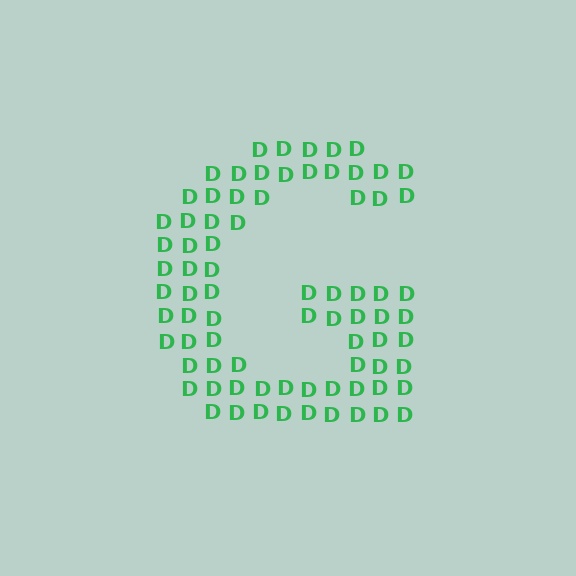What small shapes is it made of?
It is made of small letter D's.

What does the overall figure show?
The overall figure shows the letter G.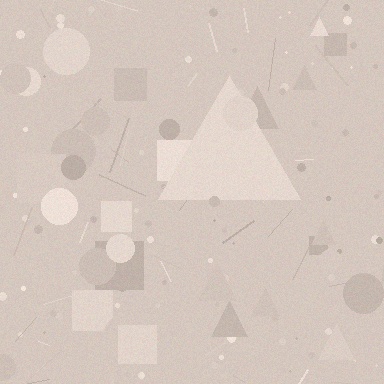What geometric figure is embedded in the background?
A triangle is embedded in the background.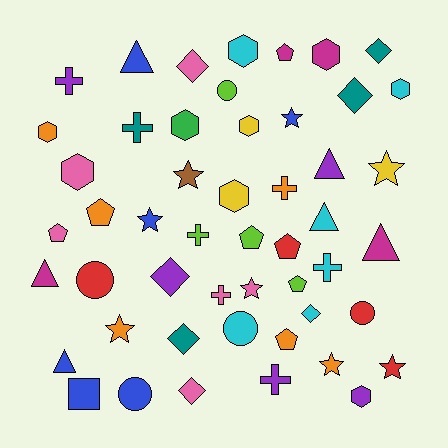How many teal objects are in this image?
There are 4 teal objects.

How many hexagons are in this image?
There are 9 hexagons.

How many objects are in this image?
There are 50 objects.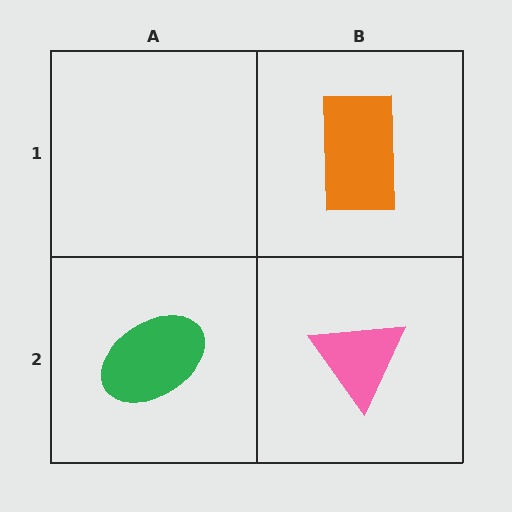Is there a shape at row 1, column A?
No, that cell is empty.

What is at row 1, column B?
An orange rectangle.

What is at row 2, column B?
A pink triangle.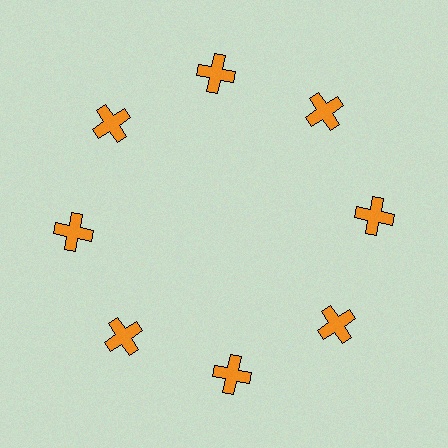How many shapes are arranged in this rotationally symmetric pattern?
There are 8 shapes, arranged in 8 groups of 1.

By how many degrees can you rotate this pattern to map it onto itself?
The pattern maps onto itself every 45 degrees of rotation.